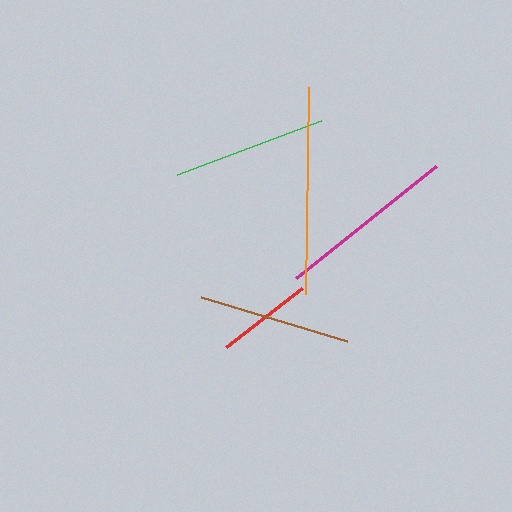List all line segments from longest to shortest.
From longest to shortest: orange, magenta, green, brown, red.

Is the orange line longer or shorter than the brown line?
The orange line is longer than the brown line.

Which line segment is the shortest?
The red line is the shortest at approximately 96 pixels.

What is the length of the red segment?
The red segment is approximately 96 pixels long.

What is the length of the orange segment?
The orange segment is approximately 207 pixels long.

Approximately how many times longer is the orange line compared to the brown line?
The orange line is approximately 1.4 times the length of the brown line.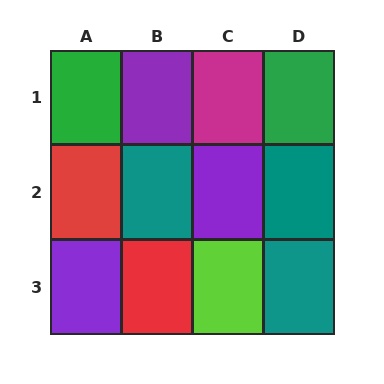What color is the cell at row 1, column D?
Green.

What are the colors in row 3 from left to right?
Purple, red, lime, teal.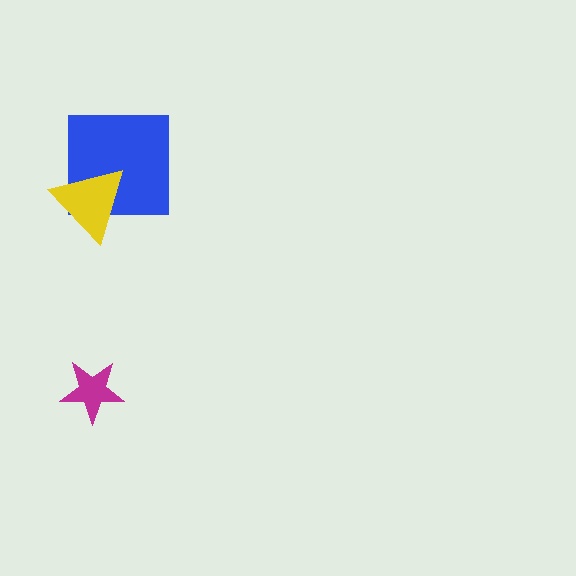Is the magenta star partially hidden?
No, no other shape covers it.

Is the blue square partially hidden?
Yes, it is partially covered by another shape.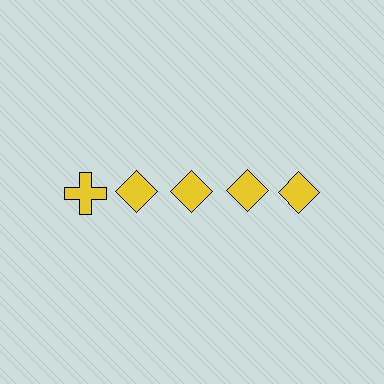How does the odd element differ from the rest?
It has a different shape: cross instead of diamond.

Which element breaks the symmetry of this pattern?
The yellow cross in the top row, leftmost column breaks the symmetry. All other shapes are yellow diamonds.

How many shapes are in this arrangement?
There are 5 shapes arranged in a grid pattern.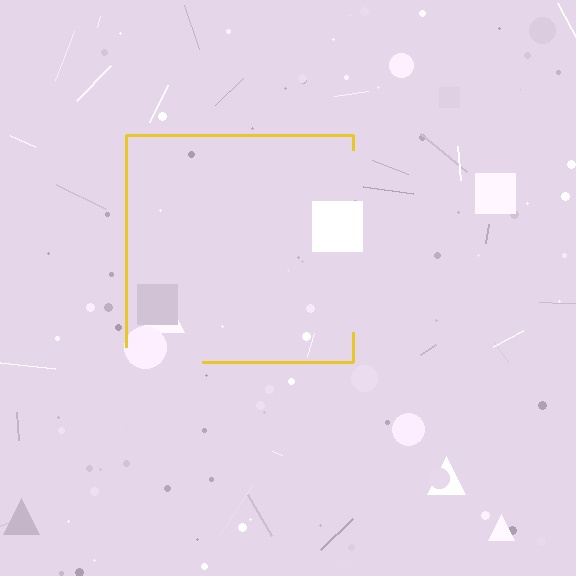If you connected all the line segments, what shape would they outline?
They would outline a square.